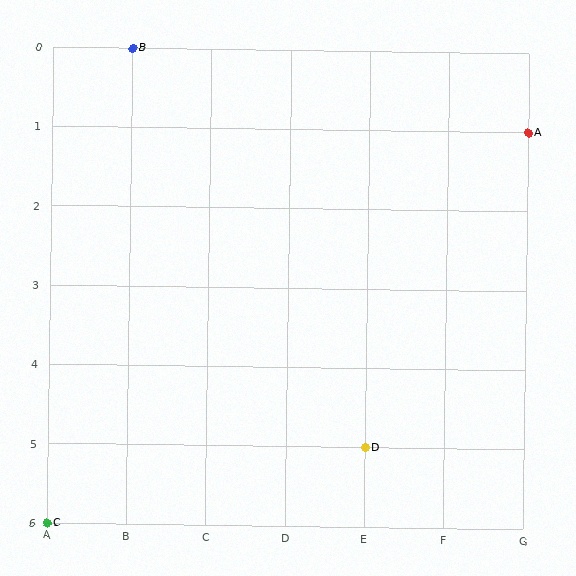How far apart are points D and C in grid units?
Points D and C are 4 columns and 1 row apart (about 4.1 grid units diagonally).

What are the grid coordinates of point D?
Point D is at grid coordinates (E, 5).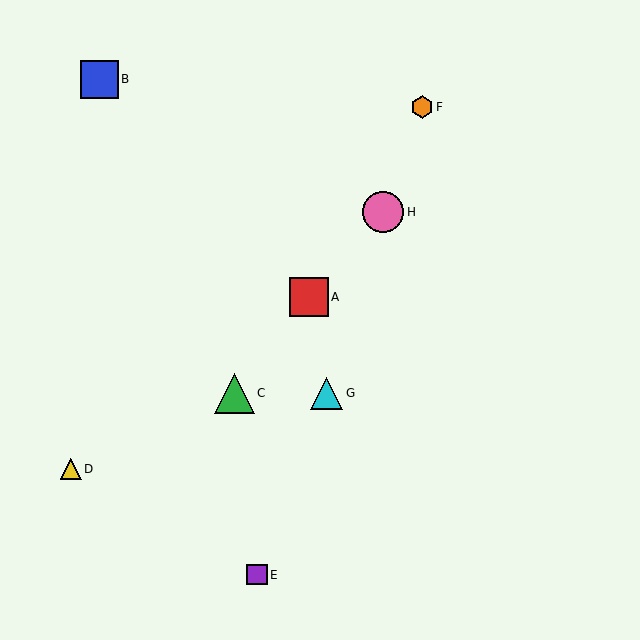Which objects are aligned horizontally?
Objects C, G are aligned horizontally.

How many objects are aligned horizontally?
2 objects (C, G) are aligned horizontally.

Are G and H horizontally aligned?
No, G is at y≈393 and H is at y≈212.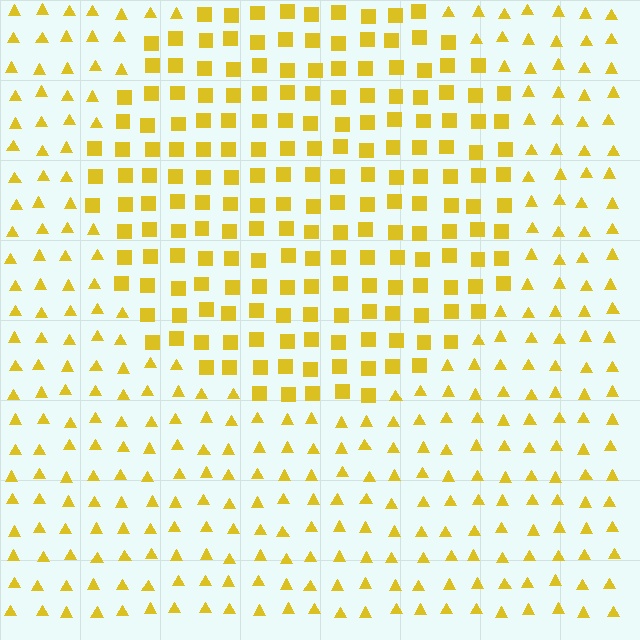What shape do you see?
I see a circle.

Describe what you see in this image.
The image is filled with small yellow elements arranged in a uniform grid. A circle-shaped region contains squares, while the surrounding area contains triangles. The boundary is defined purely by the change in element shape.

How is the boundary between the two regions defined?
The boundary is defined by a change in element shape: squares inside vs. triangles outside. All elements share the same color and spacing.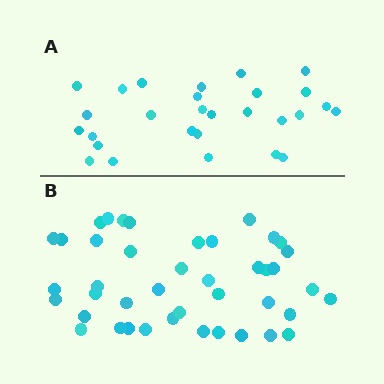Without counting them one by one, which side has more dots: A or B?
Region B (the bottom region) has more dots.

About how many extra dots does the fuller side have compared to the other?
Region B has approximately 15 more dots than region A.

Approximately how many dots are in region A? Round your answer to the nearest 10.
About 30 dots. (The exact count is 28, which rounds to 30.)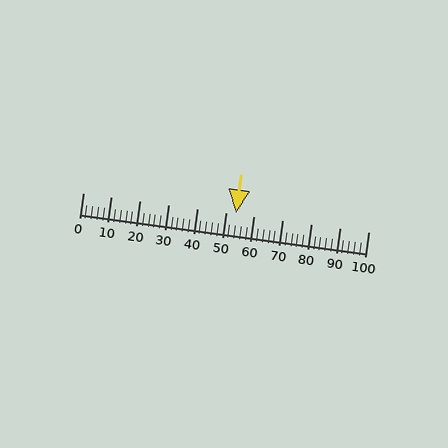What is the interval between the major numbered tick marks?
The major tick marks are spaced 10 units apart.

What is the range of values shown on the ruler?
The ruler shows values from 0 to 100.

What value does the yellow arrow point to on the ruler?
The yellow arrow points to approximately 54.